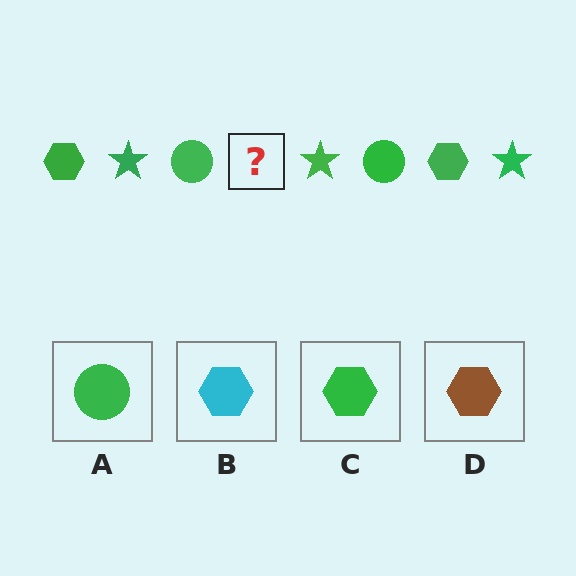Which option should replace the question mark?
Option C.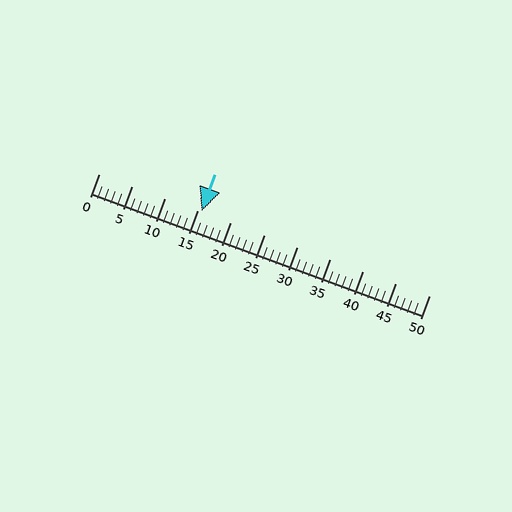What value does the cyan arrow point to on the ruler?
The cyan arrow points to approximately 16.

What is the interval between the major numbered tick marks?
The major tick marks are spaced 5 units apart.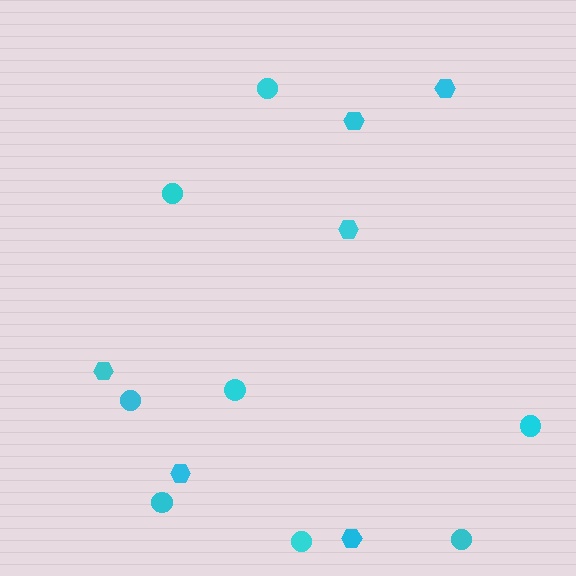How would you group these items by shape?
There are 2 groups: one group of circles (8) and one group of hexagons (6).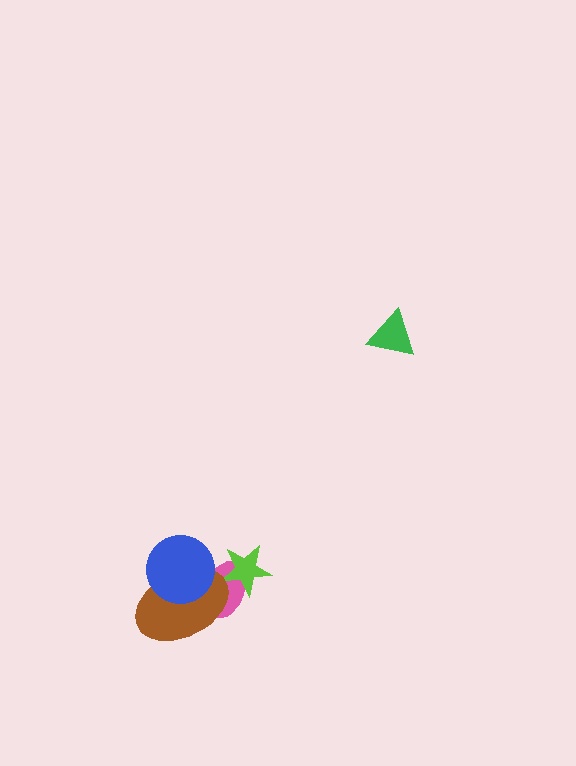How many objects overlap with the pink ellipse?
3 objects overlap with the pink ellipse.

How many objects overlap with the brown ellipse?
2 objects overlap with the brown ellipse.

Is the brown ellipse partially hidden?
Yes, it is partially covered by another shape.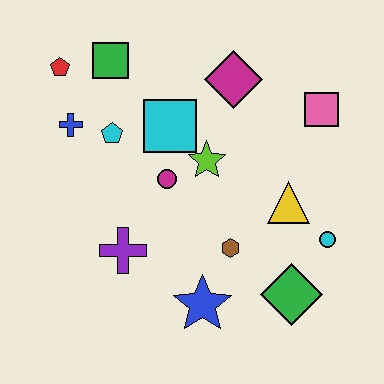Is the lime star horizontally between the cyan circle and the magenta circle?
Yes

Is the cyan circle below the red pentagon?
Yes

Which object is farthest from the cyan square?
The green diamond is farthest from the cyan square.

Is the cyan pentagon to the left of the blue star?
Yes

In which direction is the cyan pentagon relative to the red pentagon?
The cyan pentagon is below the red pentagon.